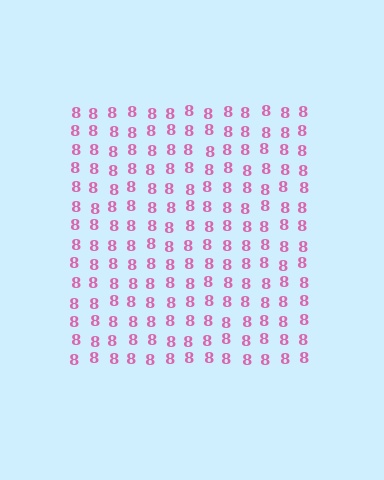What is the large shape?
The large shape is a square.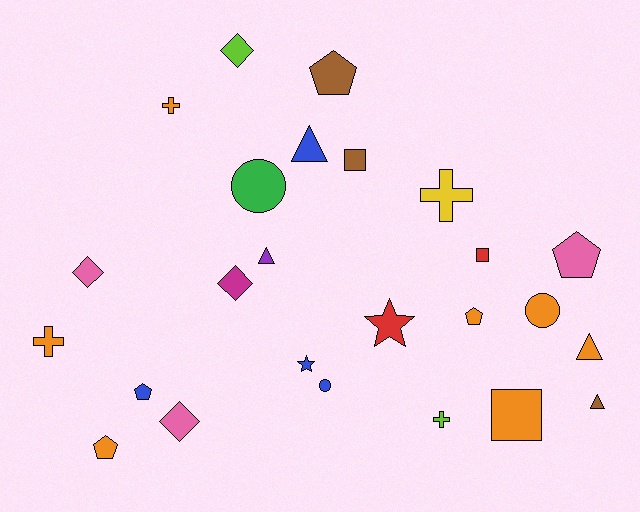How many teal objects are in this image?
There are no teal objects.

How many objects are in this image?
There are 25 objects.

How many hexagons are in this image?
There are no hexagons.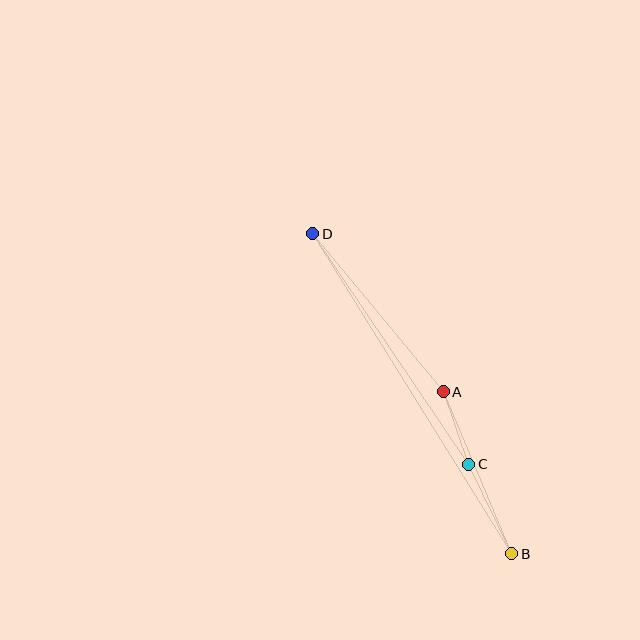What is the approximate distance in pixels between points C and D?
The distance between C and D is approximately 278 pixels.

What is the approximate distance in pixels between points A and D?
The distance between A and D is approximately 205 pixels.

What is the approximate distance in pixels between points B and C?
The distance between B and C is approximately 100 pixels.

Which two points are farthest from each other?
Points B and D are farthest from each other.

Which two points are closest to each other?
Points A and C are closest to each other.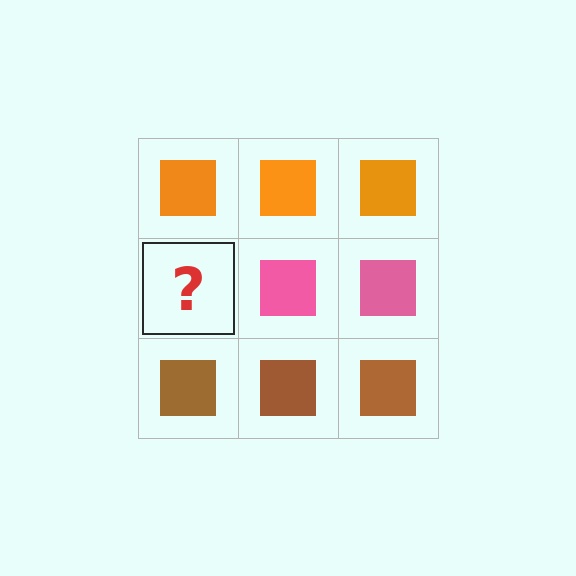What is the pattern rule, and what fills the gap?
The rule is that each row has a consistent color. The gap should be filled with a pink square.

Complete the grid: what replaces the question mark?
The question mark should be replaced with a pink square.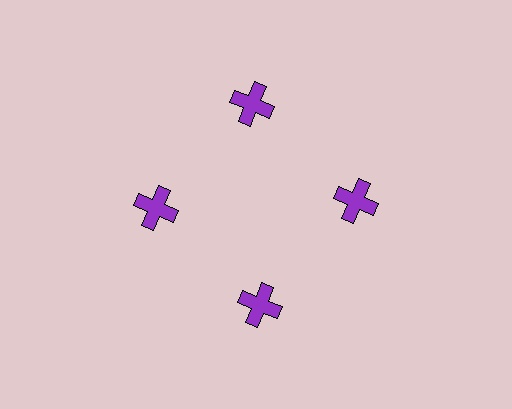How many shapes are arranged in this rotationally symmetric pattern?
There are 4 shapes, arranged in 4 groups of 1.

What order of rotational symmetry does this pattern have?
This pattern has 4-fold rotational symmetry.